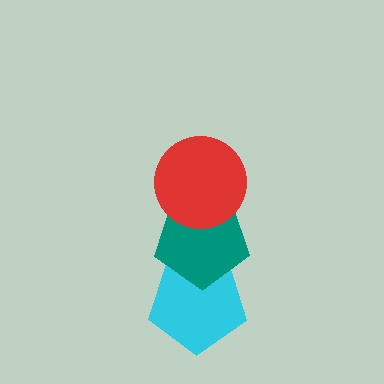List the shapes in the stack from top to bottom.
From top to bottom: the red circle, the teal pentagon, the cyan pentagon.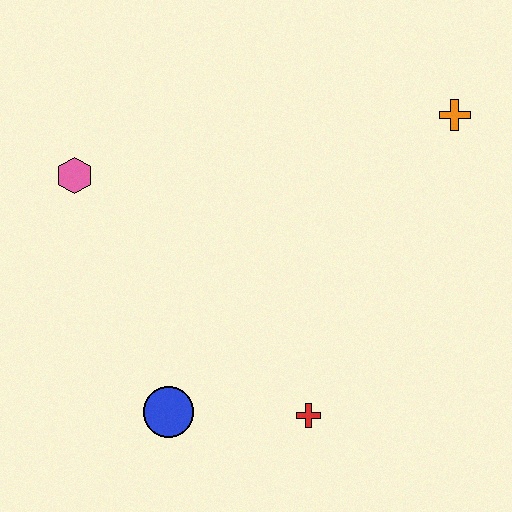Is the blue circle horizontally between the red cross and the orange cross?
No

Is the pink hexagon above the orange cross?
No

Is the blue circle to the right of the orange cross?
No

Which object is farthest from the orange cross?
The blue circle is farthest from the orange cross.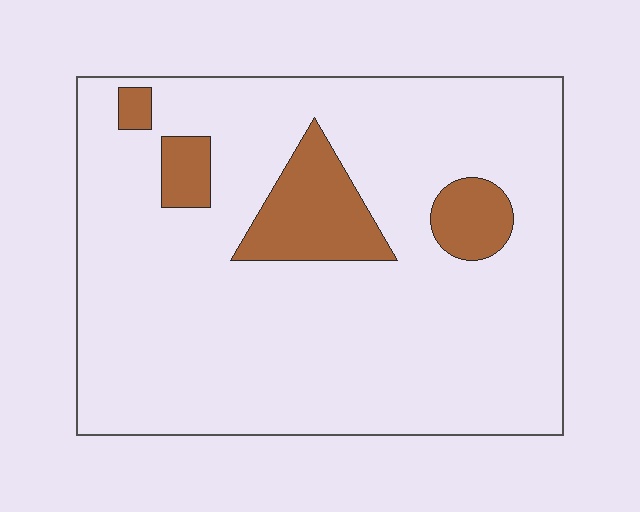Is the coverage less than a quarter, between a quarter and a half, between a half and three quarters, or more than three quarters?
Less than a quarter.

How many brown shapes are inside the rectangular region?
4.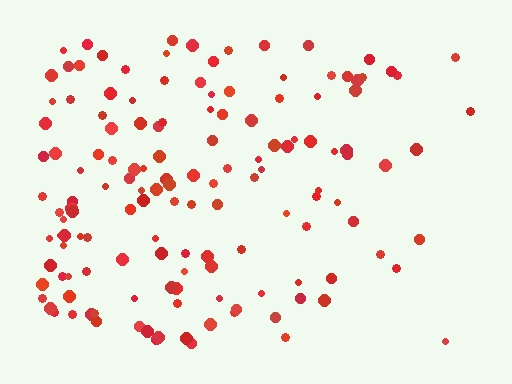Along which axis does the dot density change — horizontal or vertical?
Horizontal.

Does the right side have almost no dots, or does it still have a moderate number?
Still a moderate number, just noticeably fewer than the left.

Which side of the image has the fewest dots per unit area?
The right.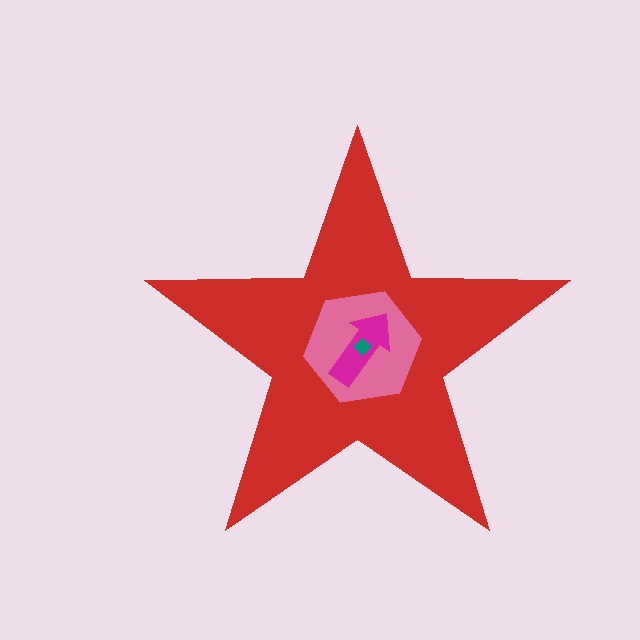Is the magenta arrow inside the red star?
Yes.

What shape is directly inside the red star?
The pink hexagon.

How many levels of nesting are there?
4.